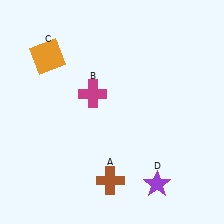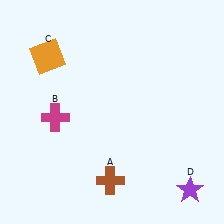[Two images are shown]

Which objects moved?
The objects that moved are: the magenta cross (B), the purple star (D).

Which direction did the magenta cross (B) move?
The magenta cross (B) moved left.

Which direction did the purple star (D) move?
The purple star (D) moved right.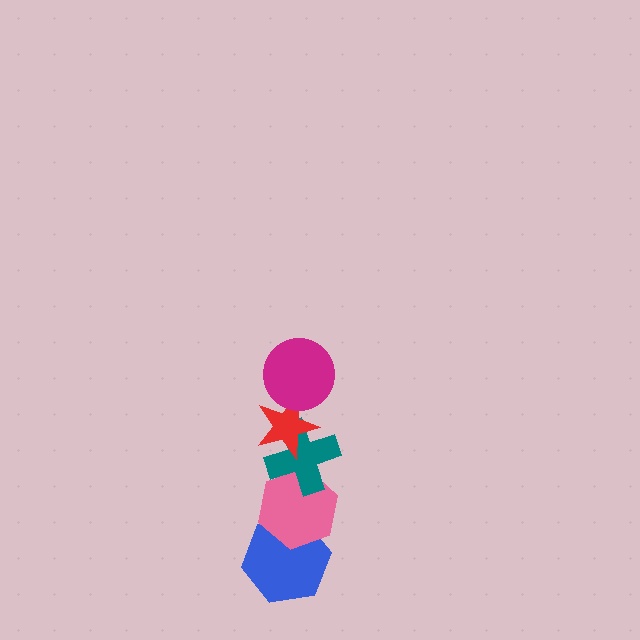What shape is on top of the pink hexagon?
The teal cross is on top of the pink hexagon.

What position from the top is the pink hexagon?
The pink hexagon is 4th from the top.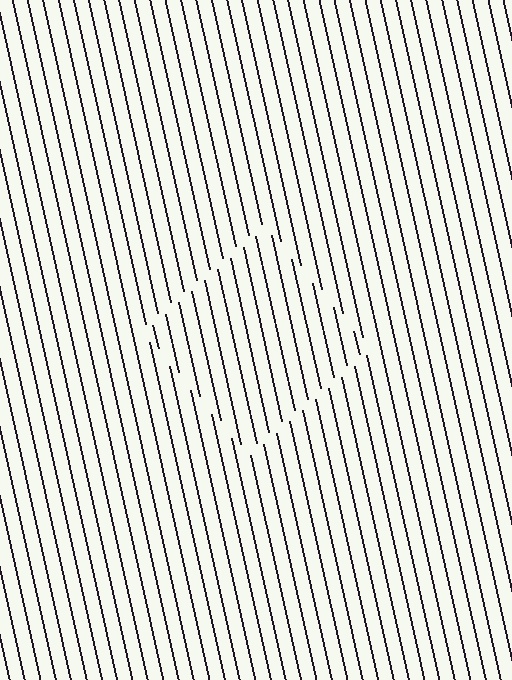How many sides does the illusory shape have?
4 sides — the line-ends trace a square.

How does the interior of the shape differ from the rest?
The interior of the shape contains the same grating, shifted by half a period — the contour is defined by the phase discontinuity where line-ends from the inner and outer gratings abut.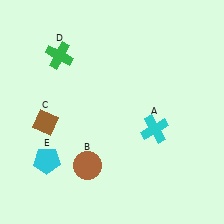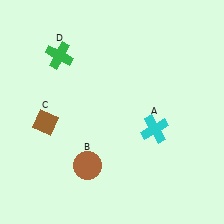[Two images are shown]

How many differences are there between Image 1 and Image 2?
There is 1 difference between the two images.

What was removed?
The cyan pentagon (E) was removed in Image 2.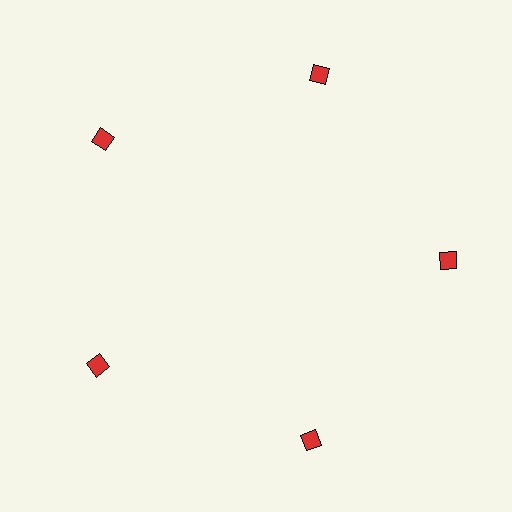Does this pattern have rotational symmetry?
Yes, this pattern has 5-fold rotational symmetry. It looks the same after rotating 72 degrees around the center.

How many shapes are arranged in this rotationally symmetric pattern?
There are 5 shapes, arranged in 5 groups of 1.